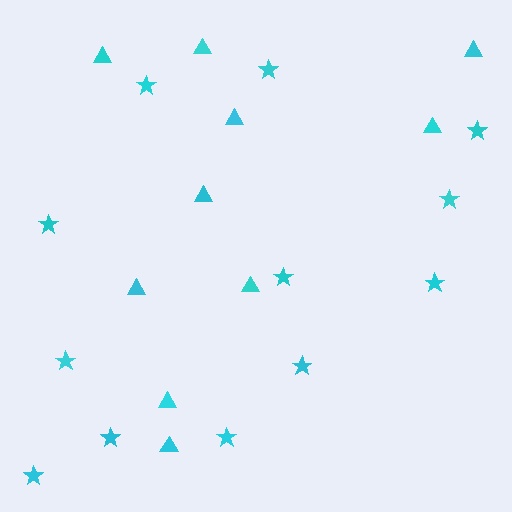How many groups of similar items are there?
There are 2 groups: one group of stars (12) and one group of triangles (10).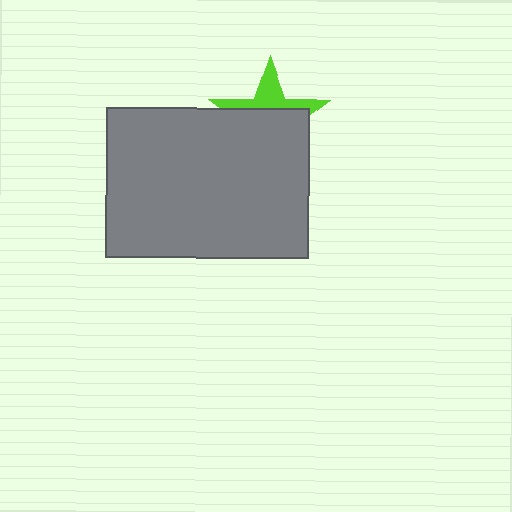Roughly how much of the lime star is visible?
A small part of it is visible (roughly 34%).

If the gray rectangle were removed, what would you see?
You would see the complete lime star.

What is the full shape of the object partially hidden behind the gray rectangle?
The partially hidden object is a lime star.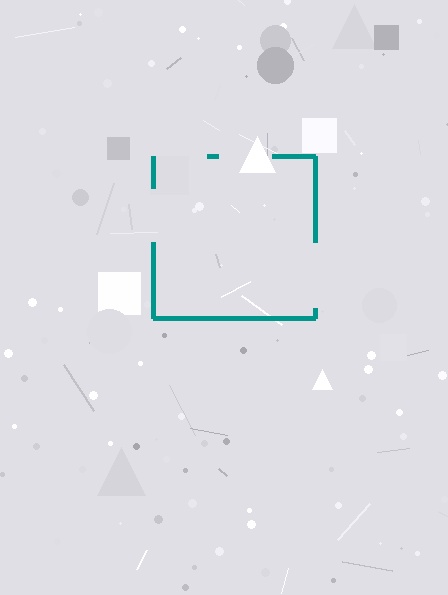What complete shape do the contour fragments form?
The contour fragments form a square.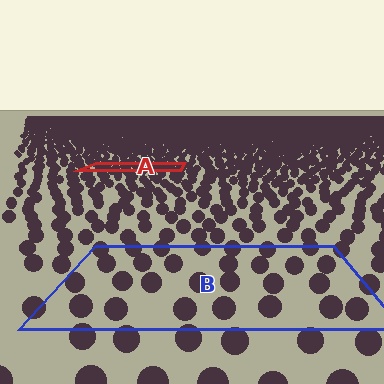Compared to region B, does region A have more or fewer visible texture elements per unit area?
Region A has more texture elements per unit area — they are packed more densely because it is farther away.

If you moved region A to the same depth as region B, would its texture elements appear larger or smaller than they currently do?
They would appear larger. At a closer depth, the same texture elements are projected at a bigger on-screen size.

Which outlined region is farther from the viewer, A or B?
Region A is farther from the viewer — the texture elements inside it appear smaller and more densely packed.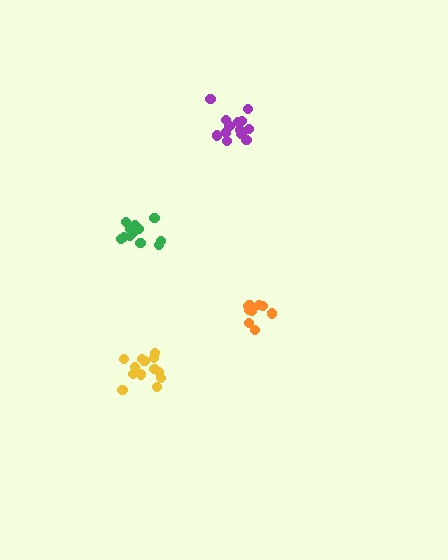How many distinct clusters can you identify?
There are 4 distinct clusters.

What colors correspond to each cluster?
The clusters are colored: orange, green, yellow, purple.